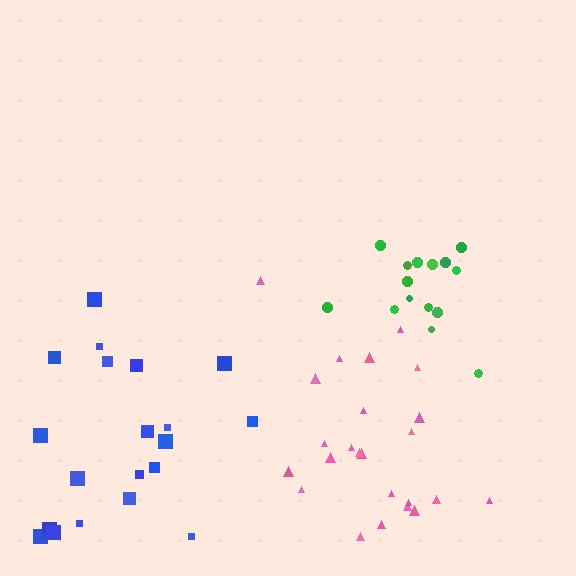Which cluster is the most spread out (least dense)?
Blue.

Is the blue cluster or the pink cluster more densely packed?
Pink.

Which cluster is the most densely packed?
Green.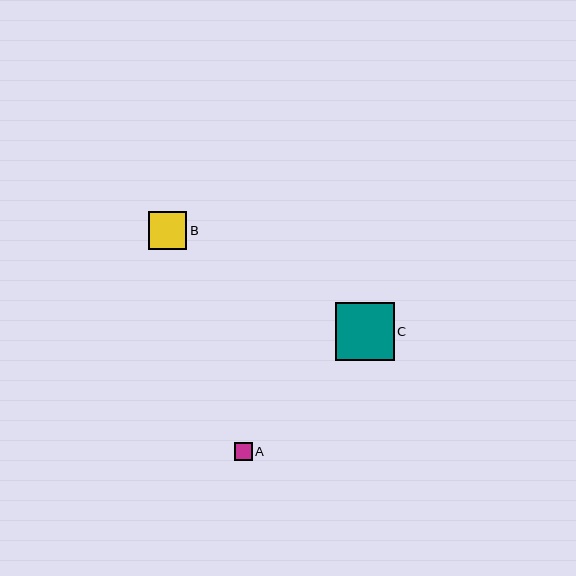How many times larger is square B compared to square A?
Square B is approximately 2.1 times the size of square A.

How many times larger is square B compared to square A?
Square B is approximately 2.1 times the size of square A.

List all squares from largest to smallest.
From largest to smallest: C, B, A.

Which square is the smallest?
Square A is the smallest with a size of approximately 18 pixels.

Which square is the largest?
Square C is the largest with a size of approximately 59 pixels.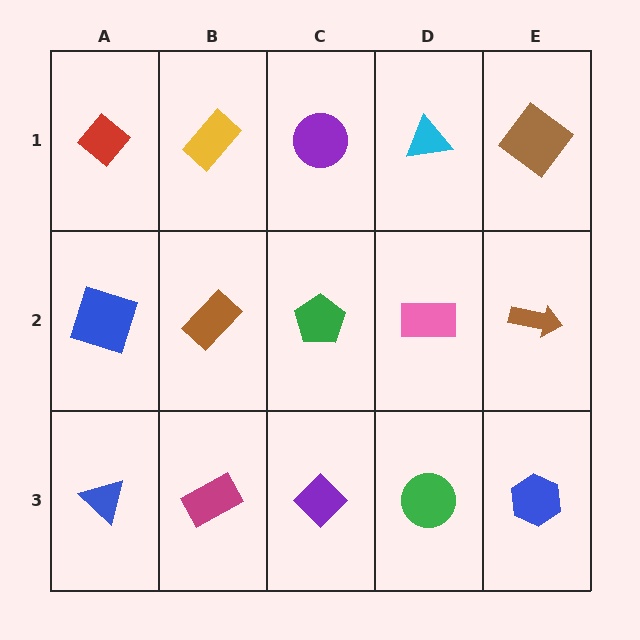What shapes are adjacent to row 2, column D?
A cyan triangle (row 1, column D), a green circle (row 3, column D), a green pentagon (row 2, column C), a brown arrow (row 2, column E).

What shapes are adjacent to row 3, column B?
A brown rectangle (row 2, column B), a blue triangle (row 3, column A), a purple diamond (row 3, column C).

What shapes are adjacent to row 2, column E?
A brown diamond (row 1, column E), a blue hexagon (row 3, column E), a pink rectangle (row 2, column D).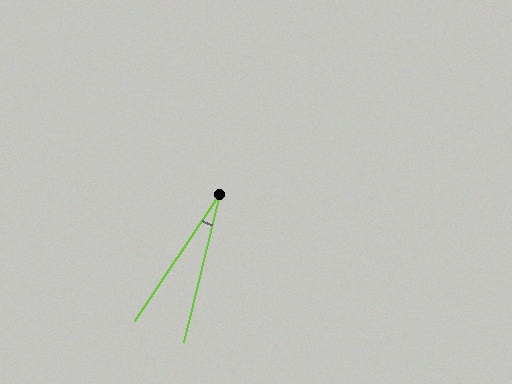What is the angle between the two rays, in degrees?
Approximately 20 degrees.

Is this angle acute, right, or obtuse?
It is acute.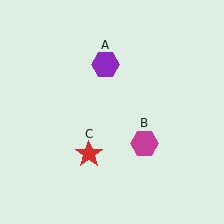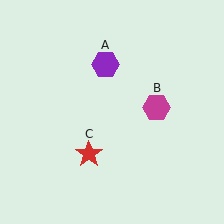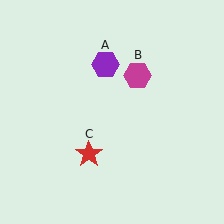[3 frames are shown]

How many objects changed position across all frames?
1 object changed position: magenta hexagon (object B).